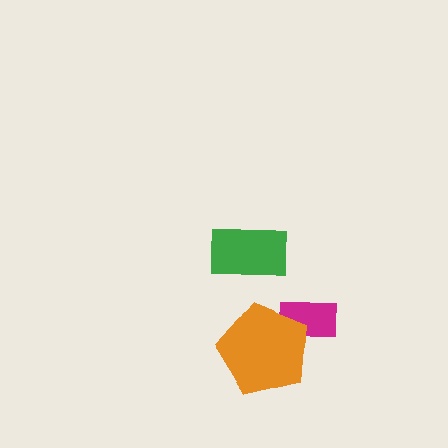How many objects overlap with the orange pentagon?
1 object overlaps with the orange pentagon.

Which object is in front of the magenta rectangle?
The orange pentagon is in front of the magenta rectangle.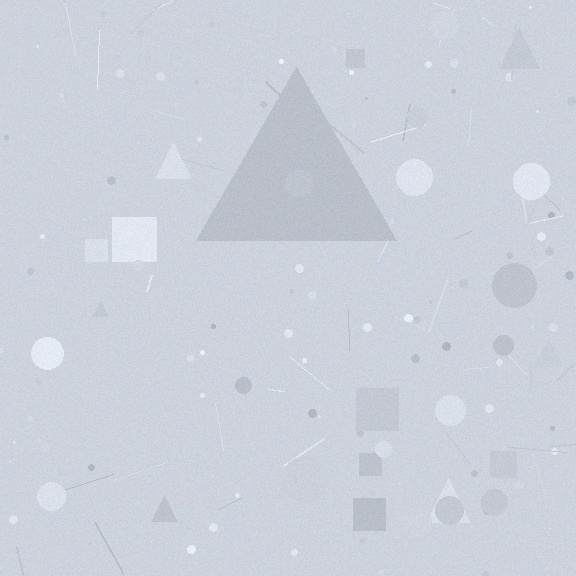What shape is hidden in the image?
A triangle is hidden in the image.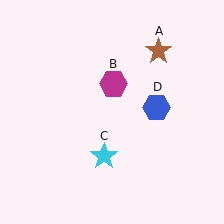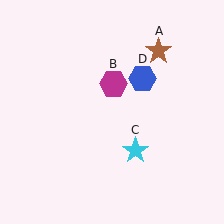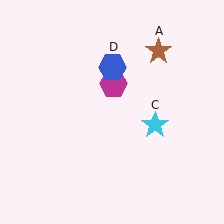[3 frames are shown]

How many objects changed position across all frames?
2 objects changed position: cyan star (object C), blue hexagon (object D).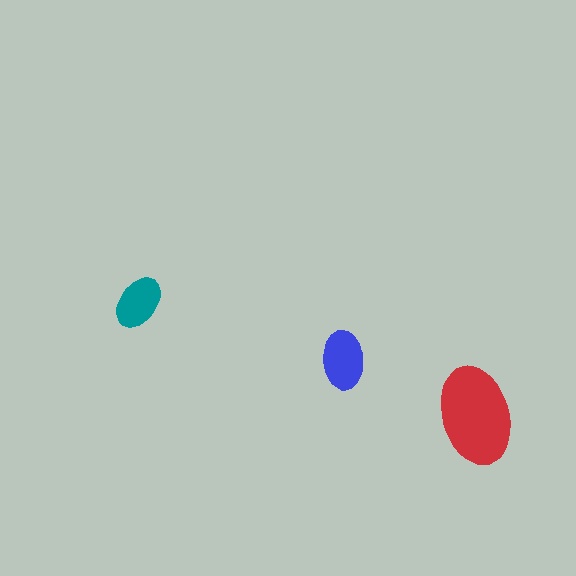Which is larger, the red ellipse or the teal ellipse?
The red one.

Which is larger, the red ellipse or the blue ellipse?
The red one.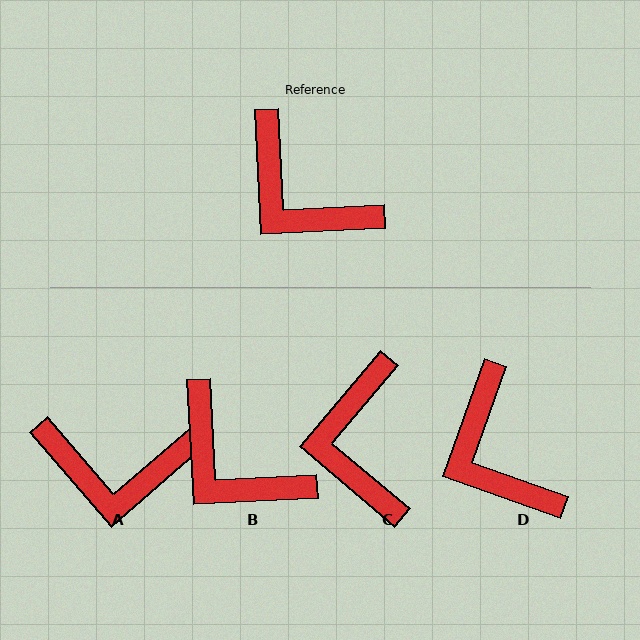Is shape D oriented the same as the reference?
No, it is off by about 23 degrees.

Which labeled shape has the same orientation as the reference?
B.